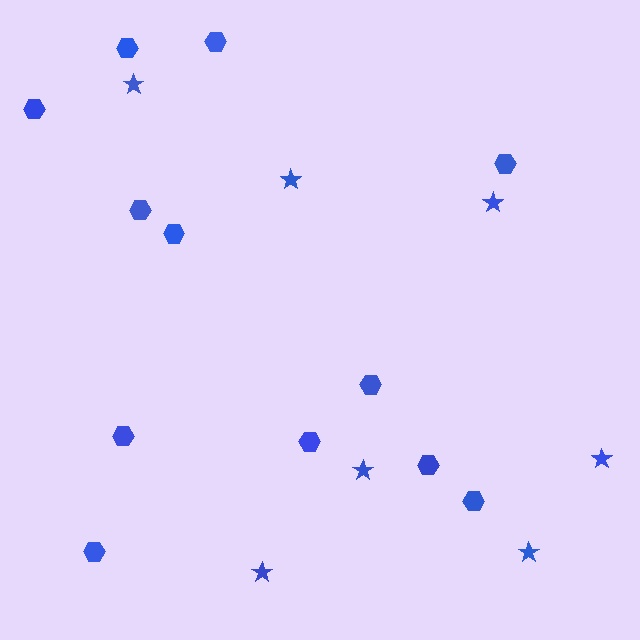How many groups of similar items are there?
There are 2 groups: one group of hexagons (12) and one group of stars (7).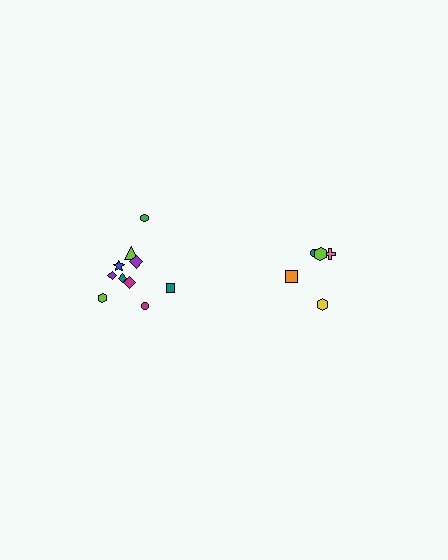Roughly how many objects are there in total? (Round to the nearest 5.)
Roughly 15 objects in total.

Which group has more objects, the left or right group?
The left group.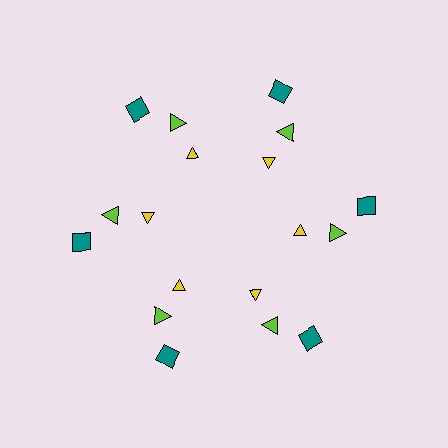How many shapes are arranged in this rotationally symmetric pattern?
There are 18 shapes, arranged in 6 groups of 3.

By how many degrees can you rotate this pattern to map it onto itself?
The pattern maps onto itself every 60 degrees of rotation.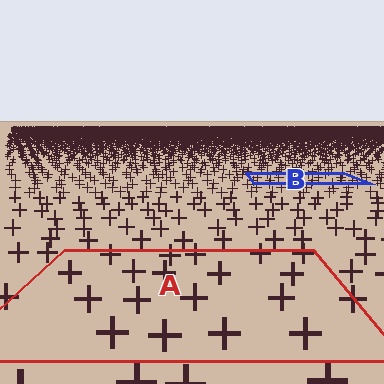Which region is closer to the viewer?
Region A is closer. The texture elements there are larger and more spread out.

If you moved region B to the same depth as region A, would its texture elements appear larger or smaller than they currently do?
They would appear larger. At a closer depth, the same texture elements are projected at a bigger on-screen size.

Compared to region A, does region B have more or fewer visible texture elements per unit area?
Region B has more texture elements per unit area — they are packed more densely because it is farther away.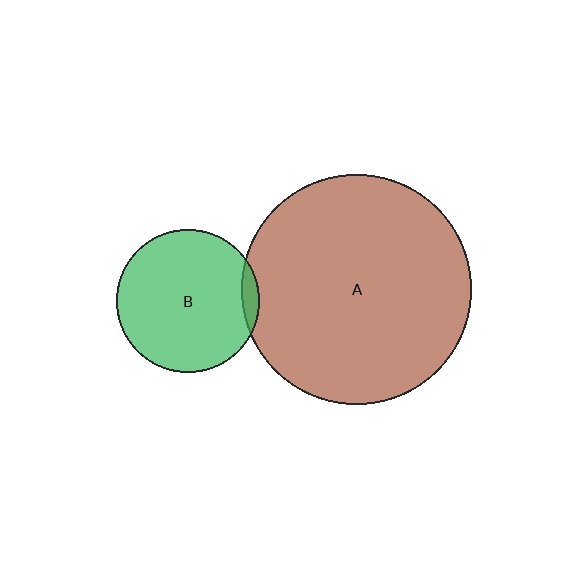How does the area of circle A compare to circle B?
Approximately 2.6 times.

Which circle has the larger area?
Circle A (brown).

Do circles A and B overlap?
Yes.